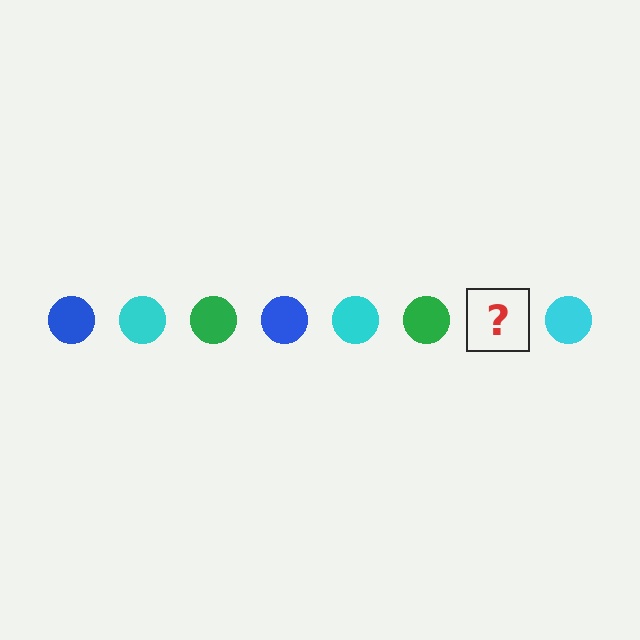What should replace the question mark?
The question mark should be replaced with a blue circle.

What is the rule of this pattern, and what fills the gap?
The rule is that the pattern cycles through blue, cyan, green circles. The gap should be filled with a blue circle.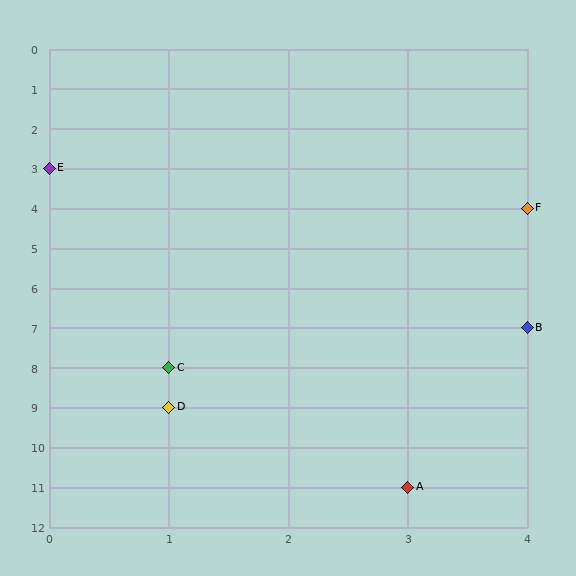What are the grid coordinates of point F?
Point F is at grid coordinates (4, 4).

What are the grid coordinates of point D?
Point D is at grid coordinates (1, 9).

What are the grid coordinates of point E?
Point E is at grid coordinates (0, 3).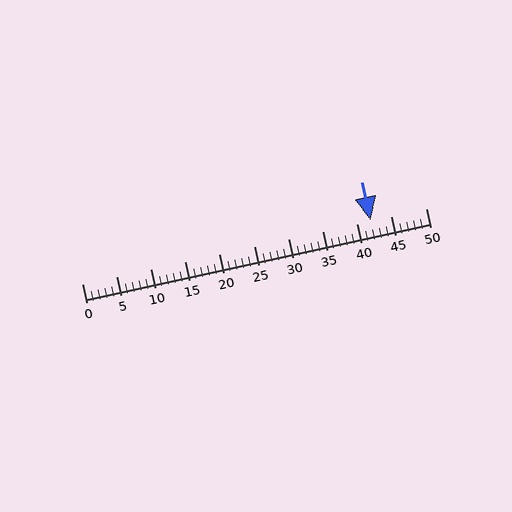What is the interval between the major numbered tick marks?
The major tick marks are spaced 5 units apart.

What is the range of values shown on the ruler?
The ruler shows values from 0 to 50.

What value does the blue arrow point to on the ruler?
The blue arrow points to approximately 42.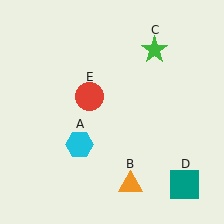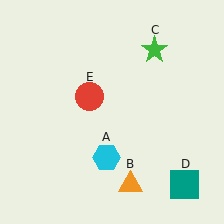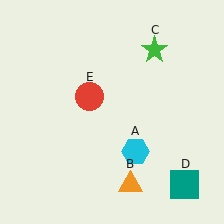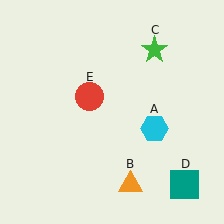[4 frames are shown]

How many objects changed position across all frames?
1 object changed position: cyan hexagon (object A).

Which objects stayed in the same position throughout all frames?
Orange triangle (object B) and green star (object C) and teal square (object D) and red circle (object E) remained stationary.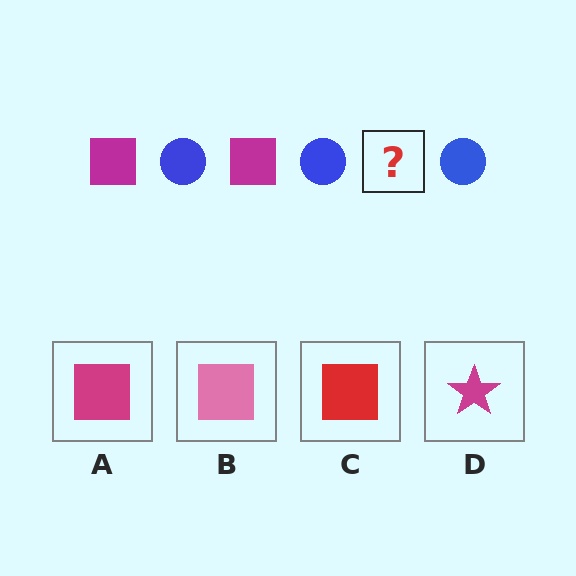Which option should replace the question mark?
Option A.